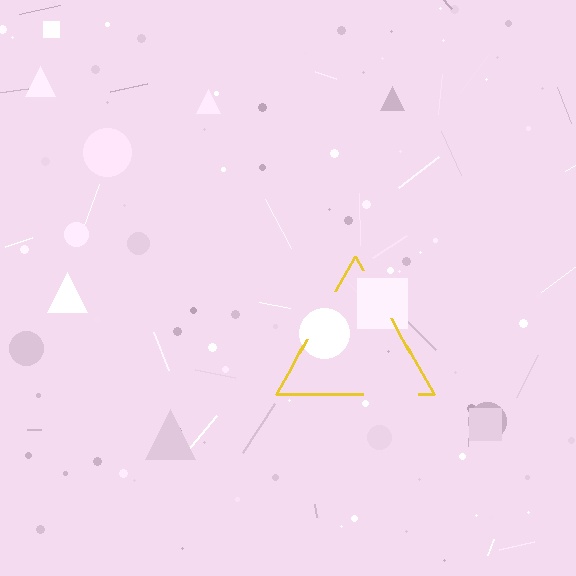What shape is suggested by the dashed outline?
The dashed outline suggests a triangle.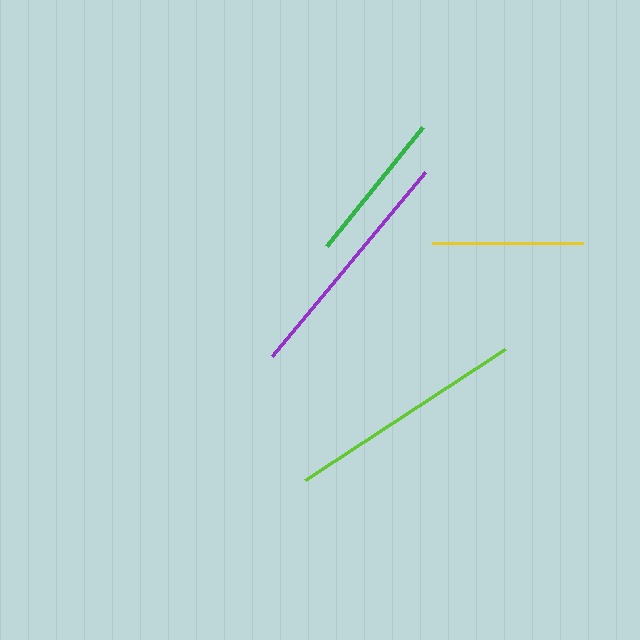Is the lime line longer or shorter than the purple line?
The purple line is longer than the lime line.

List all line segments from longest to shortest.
From longest to shortest: purple, lime, green, yellow.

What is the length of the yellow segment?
The yellow segment is approximately 151 pixels long.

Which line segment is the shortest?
The yellow line is the shortest at approximately 151 pixels.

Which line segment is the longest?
The purple line is the longest at approximately 239 pixels.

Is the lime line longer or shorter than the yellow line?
The lime line is longer than the yellow line.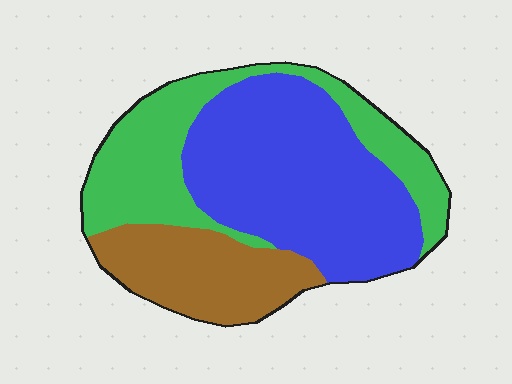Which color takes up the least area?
Brown, at roughly 20%.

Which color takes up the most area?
Blue, at roughly 45%.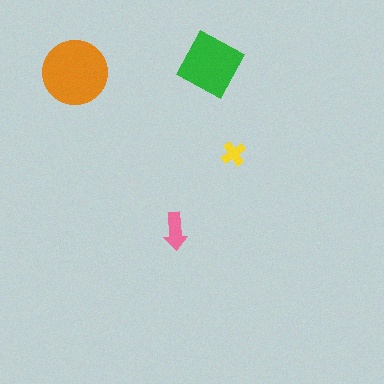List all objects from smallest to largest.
The yellow cross, the pink arrow, the green diamond, the orange circle.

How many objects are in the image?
There are 4 objects in the image.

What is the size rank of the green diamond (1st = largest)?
2nd.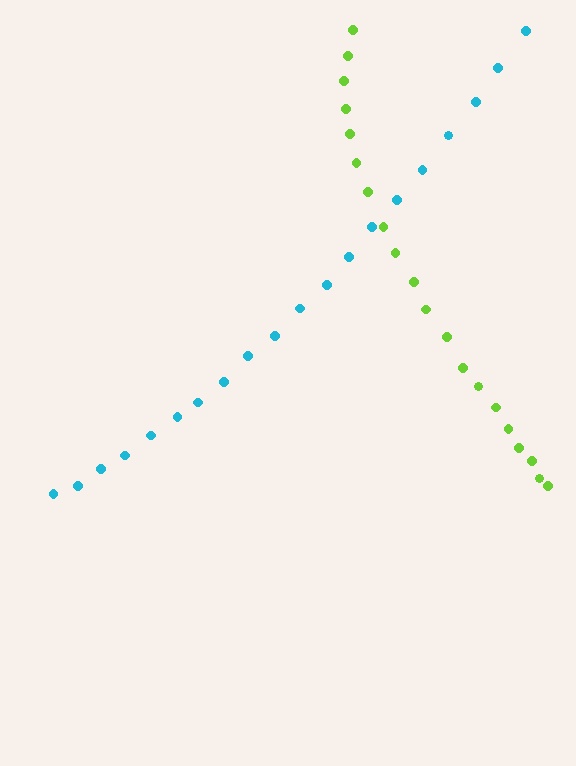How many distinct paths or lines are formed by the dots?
There are 2 distinct paths.